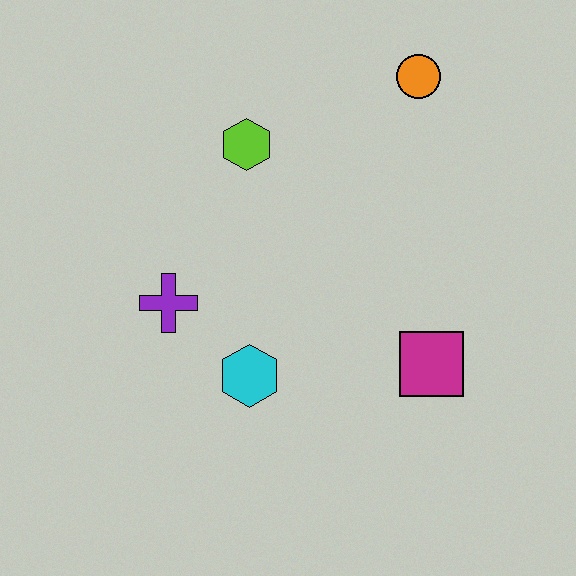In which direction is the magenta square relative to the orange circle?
The magenta square is below the orange circle.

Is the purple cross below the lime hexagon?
Yes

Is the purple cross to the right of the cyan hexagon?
No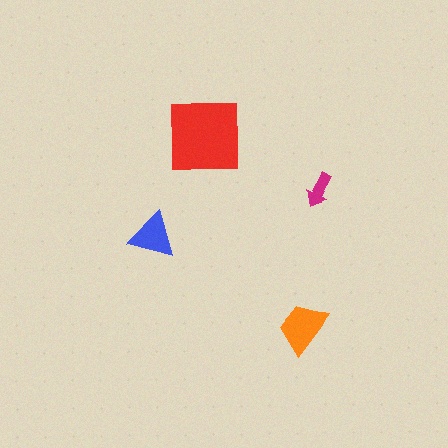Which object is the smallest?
The magenta arrow.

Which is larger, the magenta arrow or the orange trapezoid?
The orange trapezoid.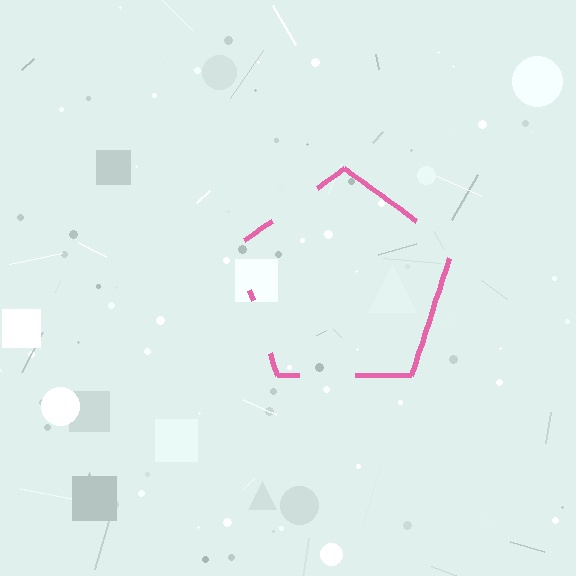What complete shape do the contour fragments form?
The contour fragments form a pentagon.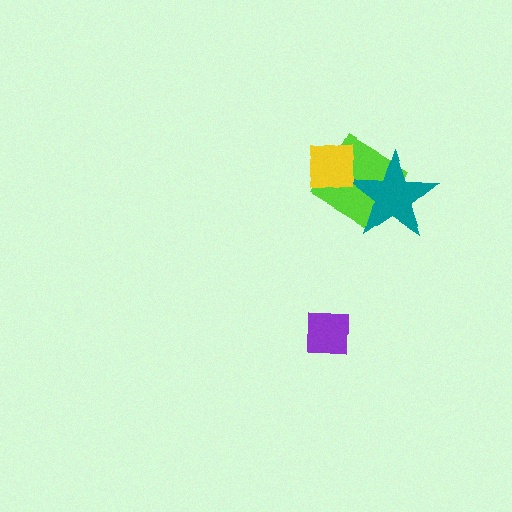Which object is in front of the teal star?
The yellow square is in front of the teal star.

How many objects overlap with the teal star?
2 objects overlap with the teal star.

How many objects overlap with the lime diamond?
2 objects overlap with the lime diamond.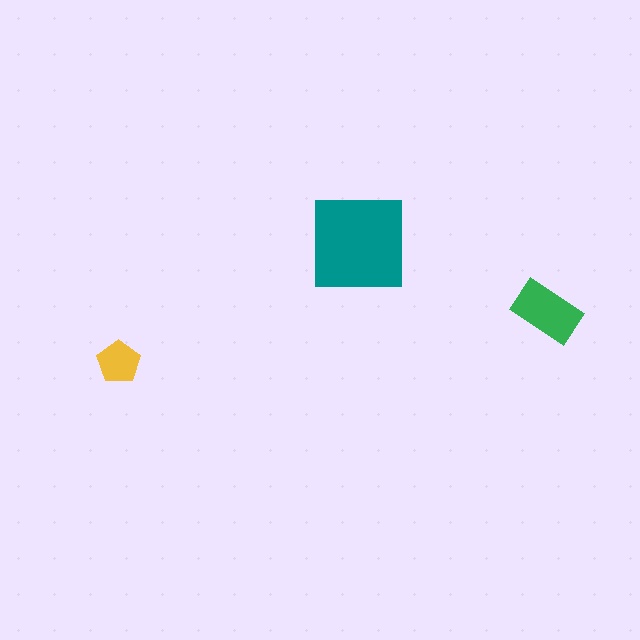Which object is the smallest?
The yellow pentagon.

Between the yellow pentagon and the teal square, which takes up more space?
The teal square.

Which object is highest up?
The teal square is topmost.